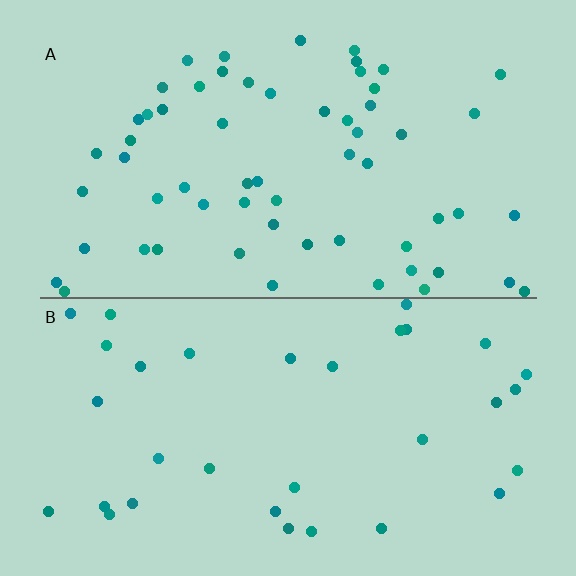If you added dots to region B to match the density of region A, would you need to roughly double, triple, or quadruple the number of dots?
Approximately double.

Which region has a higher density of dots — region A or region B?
A (the top).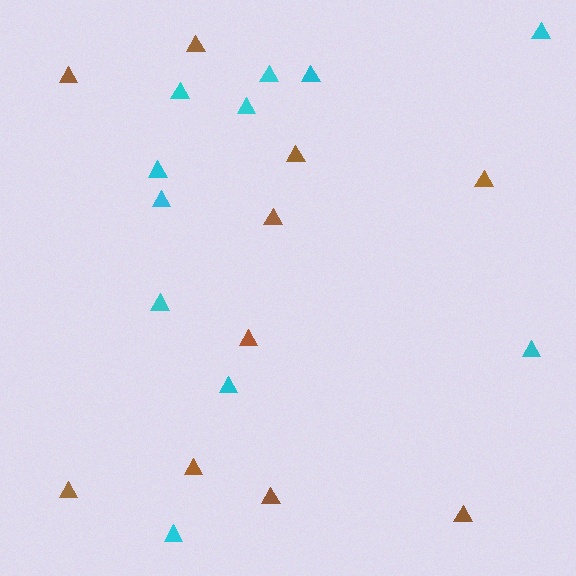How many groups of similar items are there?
There are 2 groups: one group of cyan triangles (11) and one group of brown triangles (10).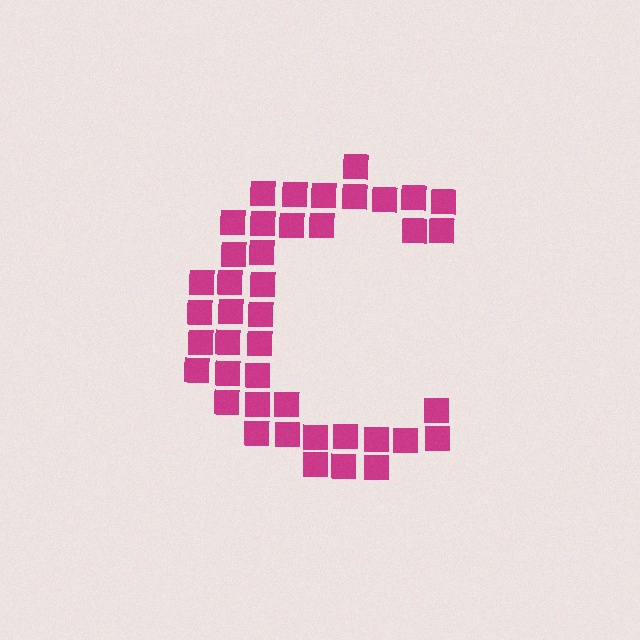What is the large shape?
The large shape is the letter C.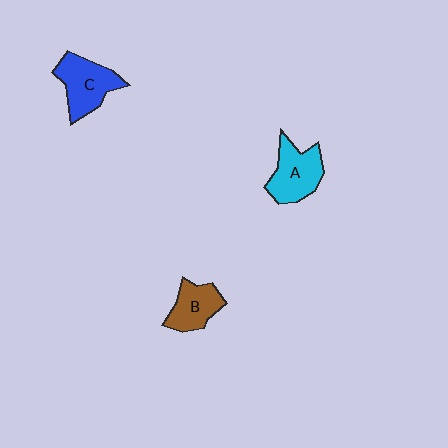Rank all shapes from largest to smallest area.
From largest to smallest: C (blue), A (cyan), B (brown).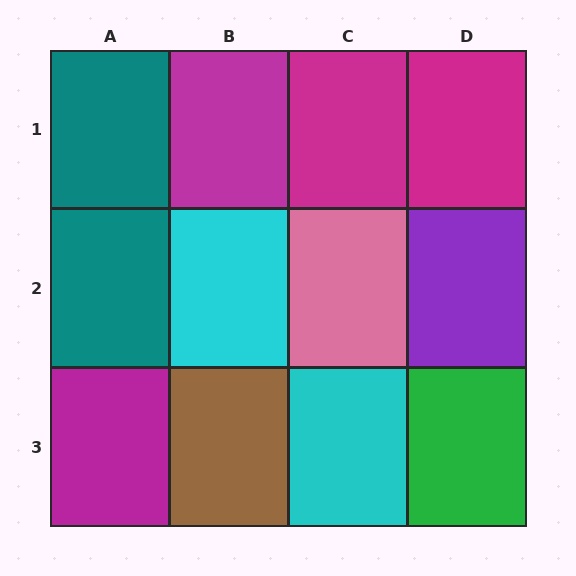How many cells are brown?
1 cell is brown.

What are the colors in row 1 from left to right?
Teal, magenta, magenta, magenta.